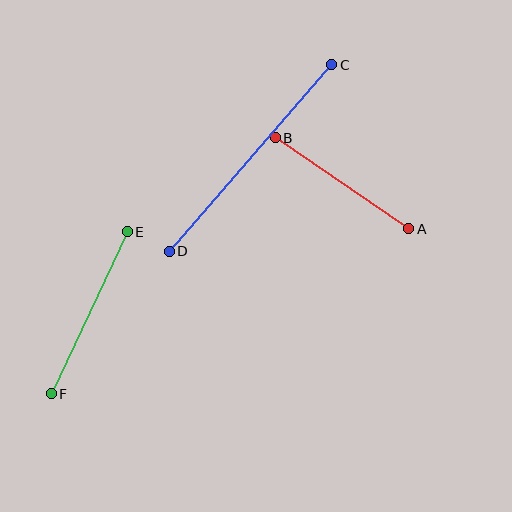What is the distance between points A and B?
The distance is approximately 162 pixels.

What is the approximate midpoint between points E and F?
The midpoint is at approximately (89, 313) pixels.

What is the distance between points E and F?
The distance is approximately 179 pixels.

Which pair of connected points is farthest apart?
Points C and D are farthest apart.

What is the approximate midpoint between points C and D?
The midpoint is at approximately (250, 158) pixels.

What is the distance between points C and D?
The distance is approximately 247 pixels.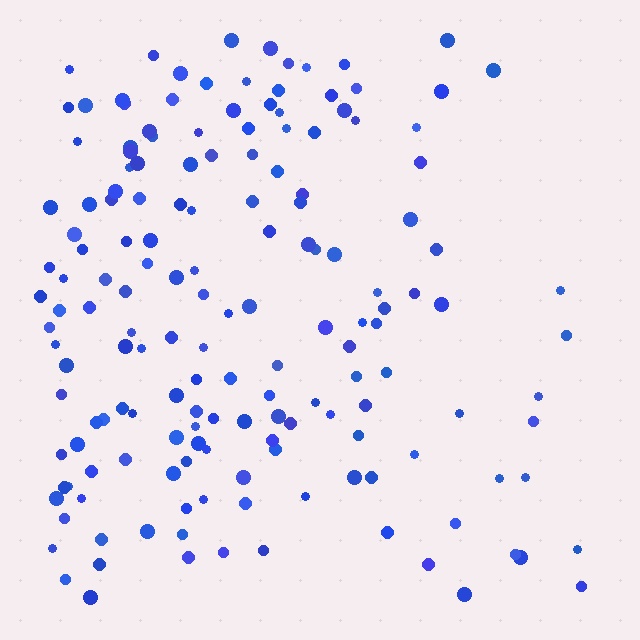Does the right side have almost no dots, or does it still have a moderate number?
Still a moderate number, just noticeably fewer than the left.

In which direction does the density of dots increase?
From right to left, with the left side densest.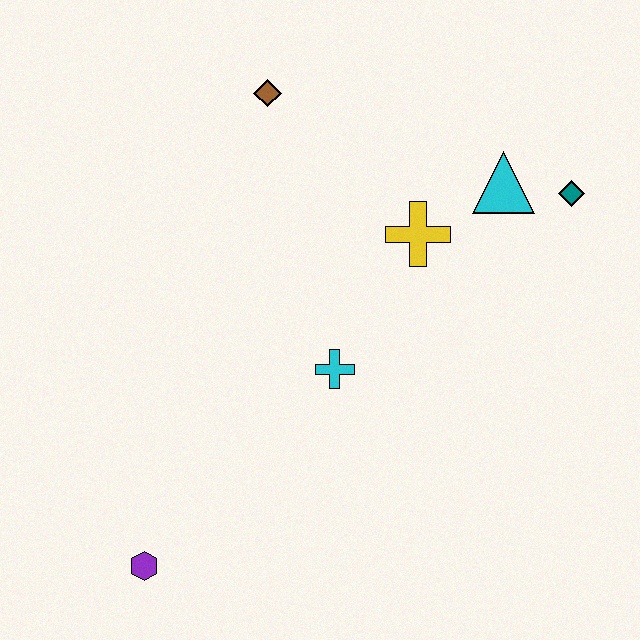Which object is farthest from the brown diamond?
The purple hexagon is farthest from the brown diamond.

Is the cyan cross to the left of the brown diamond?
No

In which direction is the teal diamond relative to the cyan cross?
The teal diamond is to the right of the cyan cross.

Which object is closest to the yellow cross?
The cyan triangle is closest to the yellow cross.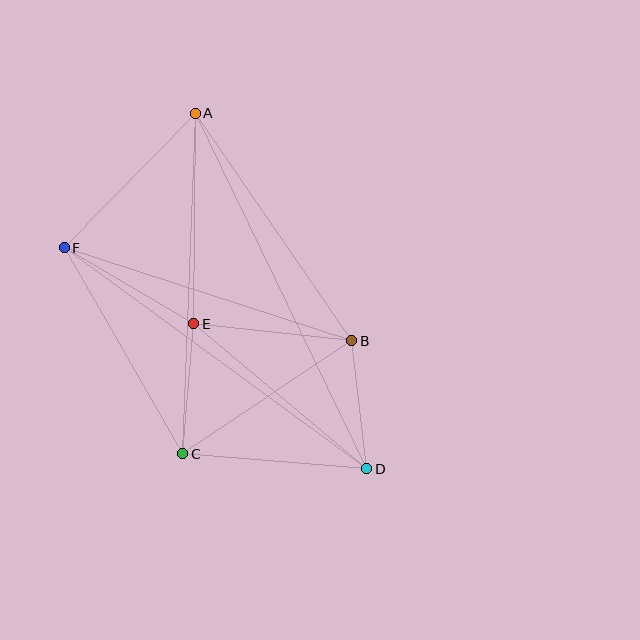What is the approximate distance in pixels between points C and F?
The distance between C and F is approximately 238 pixels.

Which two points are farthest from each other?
Points A and D are farthest from each other.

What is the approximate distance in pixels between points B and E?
The distance between B and E is approximately 159 pixels.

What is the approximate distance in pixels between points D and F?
The distance between D and F is approximately 375 pixels.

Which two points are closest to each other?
Points B and D are closest to each other.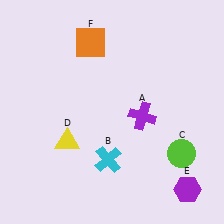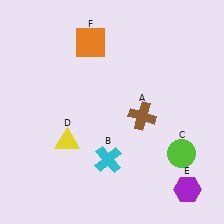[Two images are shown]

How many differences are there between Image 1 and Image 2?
There is 1 difference between the two images.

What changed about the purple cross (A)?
In Image 1, A is purple. In Image 2, it changed to brown.